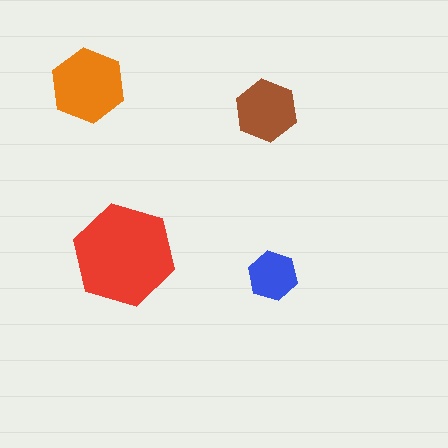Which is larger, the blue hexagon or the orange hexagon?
The orange one.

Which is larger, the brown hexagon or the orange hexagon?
The orange one.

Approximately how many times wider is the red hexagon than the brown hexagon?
About 1.5 times wider.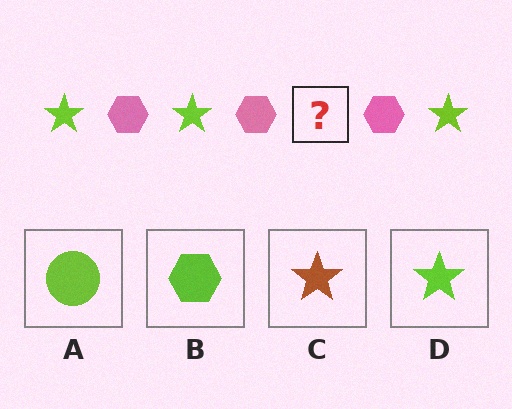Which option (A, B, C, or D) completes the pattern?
D.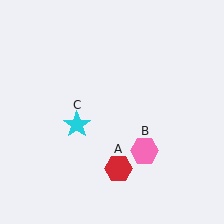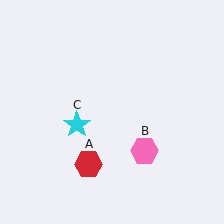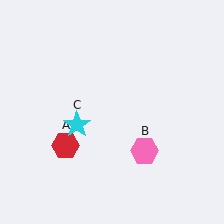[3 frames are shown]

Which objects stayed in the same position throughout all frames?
Pink hexagon (object B) and cyan star (object C) remained stationary.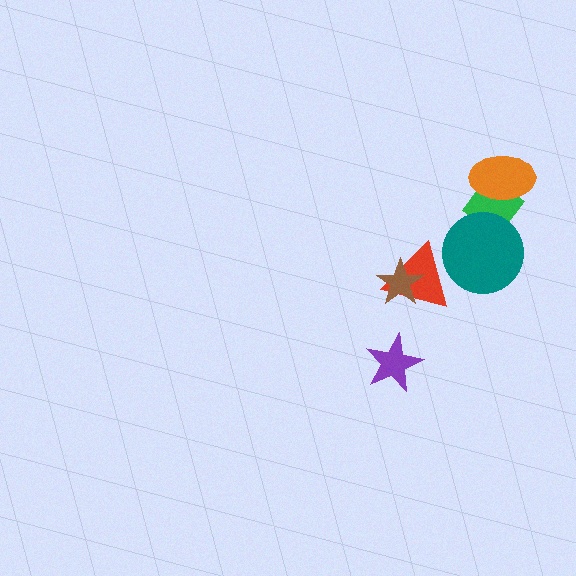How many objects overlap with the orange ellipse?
1 object overlaps with the orange ellipse.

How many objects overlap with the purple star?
0 objects overlap with the purple star.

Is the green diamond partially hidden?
Yes, it is partially covered by another shape.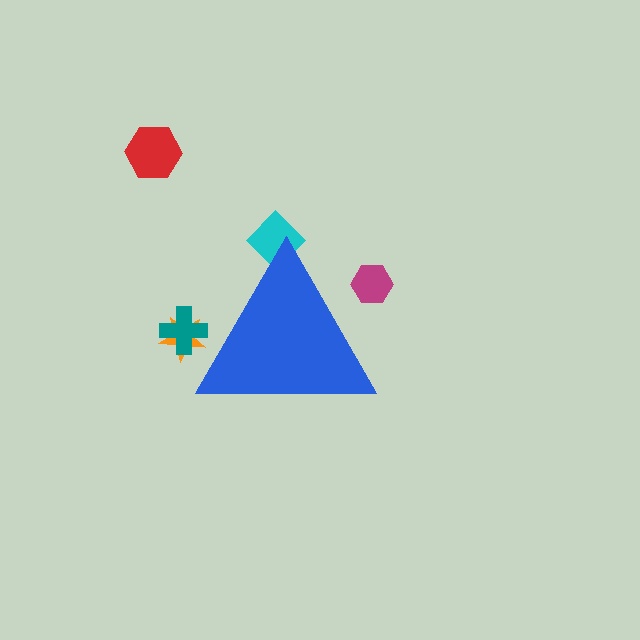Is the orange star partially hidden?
Yes, the orange star is partially hidden behind the blue triangle.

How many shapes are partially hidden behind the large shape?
4 shapes are partially hidden.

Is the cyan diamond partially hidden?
Yes, the cyan diamond is partially hidden behind the blue triangle.